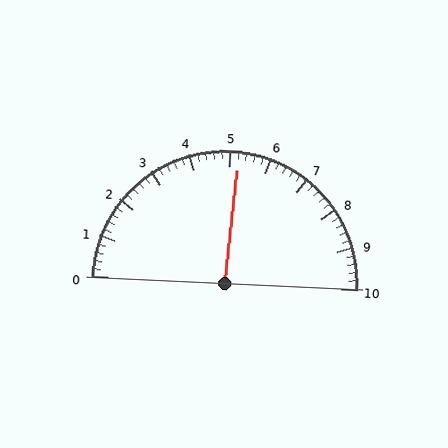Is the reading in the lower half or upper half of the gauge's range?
The reading is in the upper half of the range (0 to 10).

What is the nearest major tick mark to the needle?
The nearest major tick mark is 5.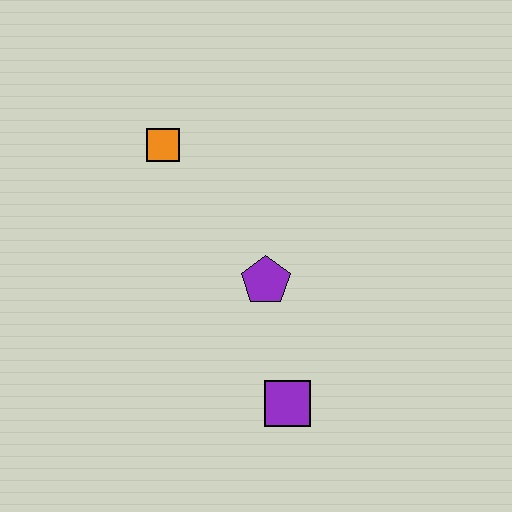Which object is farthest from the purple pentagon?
The orange square is farthest from the purple pentagon.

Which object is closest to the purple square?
The purple pentagon is closest to the purple square.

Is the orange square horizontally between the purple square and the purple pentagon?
No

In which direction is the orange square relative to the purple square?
The orange square is above the purple square.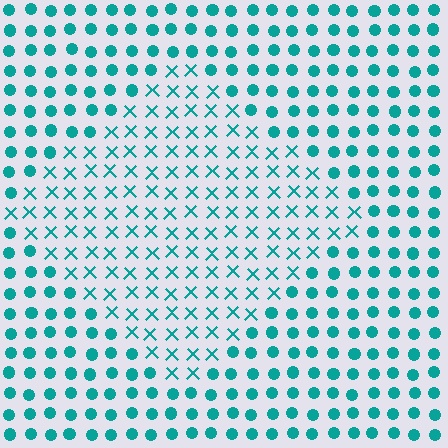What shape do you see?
I see a diamond.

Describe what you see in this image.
The image is filled with small teal elements arranged in a uniform grid. A diamond-shaped region contains X marks, while the surrounding area contains circles. The boundary is defined purely by the change in element shape.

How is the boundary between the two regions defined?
The boundary is defined by a change in element shape: X marks inside vs. circles outside. All elements share the same color and spacing.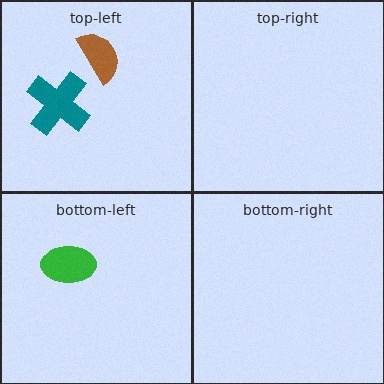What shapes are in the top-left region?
The teal cross, the brown semicircle.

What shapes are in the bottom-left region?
The green ellipse.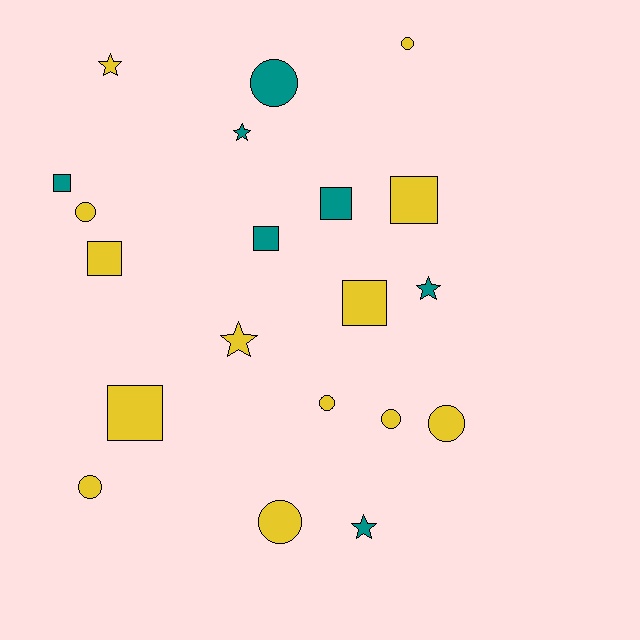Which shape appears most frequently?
Circle, with 8 objects.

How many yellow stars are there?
There are 2 yellow stars.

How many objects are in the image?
There are 20 objects.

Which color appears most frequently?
Yellow, with 13 objects.